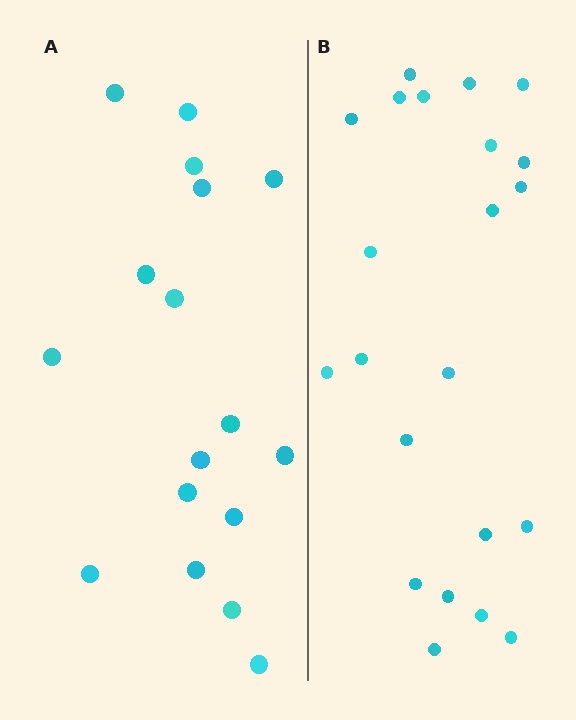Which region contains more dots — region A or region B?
Region B (the right region) has more dots.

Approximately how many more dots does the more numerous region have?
Region B has about 5 more dots than region A.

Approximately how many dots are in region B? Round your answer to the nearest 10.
About 20 dots. (The exact count is 22, which rounds to 20.)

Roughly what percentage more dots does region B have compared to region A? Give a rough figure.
About 30% more.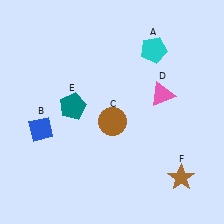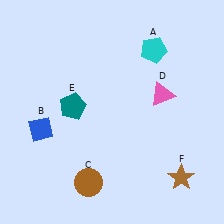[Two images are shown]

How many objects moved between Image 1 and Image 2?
1 object moved between the two images.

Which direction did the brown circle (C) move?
The brown circle (C) moved down.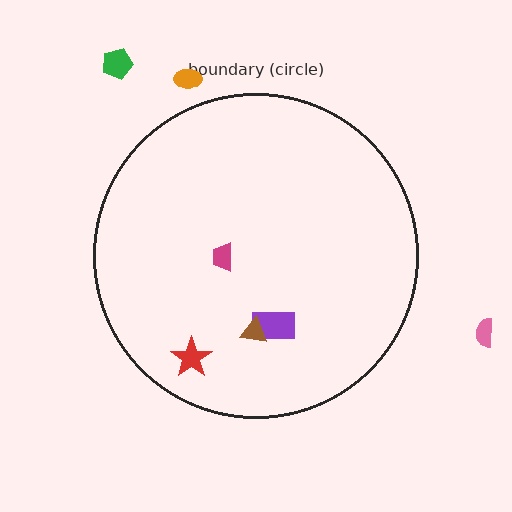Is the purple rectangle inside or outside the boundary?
Inside.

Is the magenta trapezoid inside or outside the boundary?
Inside.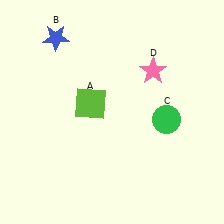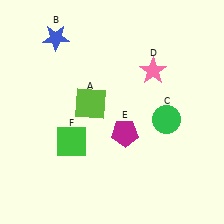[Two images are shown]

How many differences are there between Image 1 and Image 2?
There are 2 differences between the two images.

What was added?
A magenta pentagon (E), a green square (F) were added in Image 2.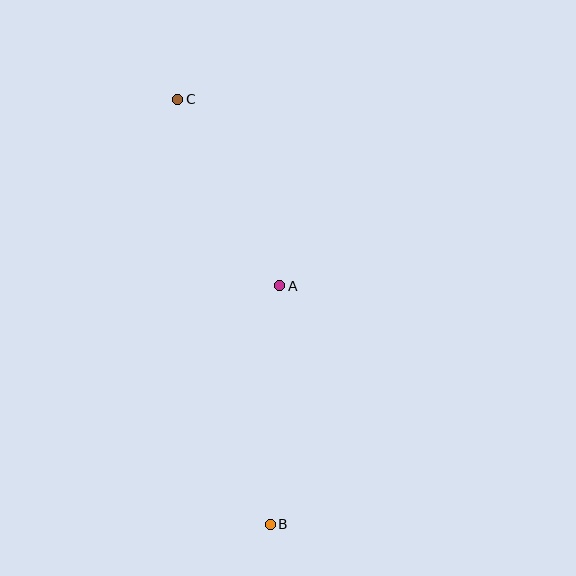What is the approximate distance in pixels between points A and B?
The distance between A and B is approximately 239 pixels.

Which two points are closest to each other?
Points A and C are closest to each other.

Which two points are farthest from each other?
Points B and C are farthest from each other.